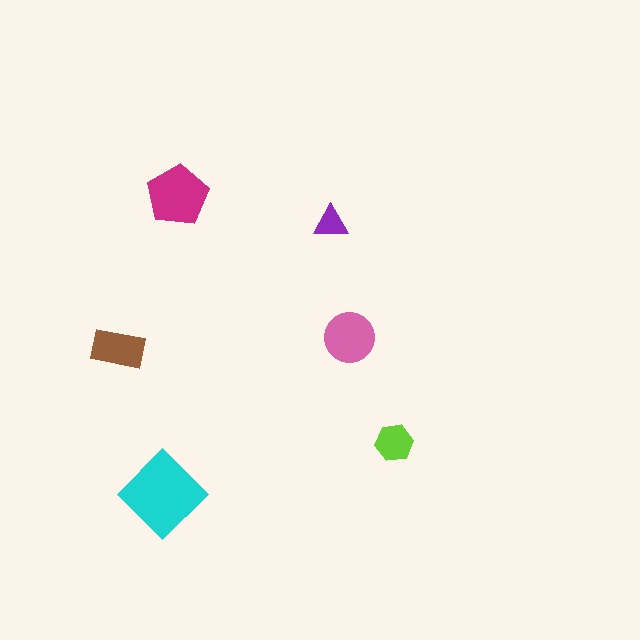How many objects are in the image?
There are 6 objects in the image.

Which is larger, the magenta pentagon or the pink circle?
The magenta pentagon.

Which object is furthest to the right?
The lime hexagon is rightmost.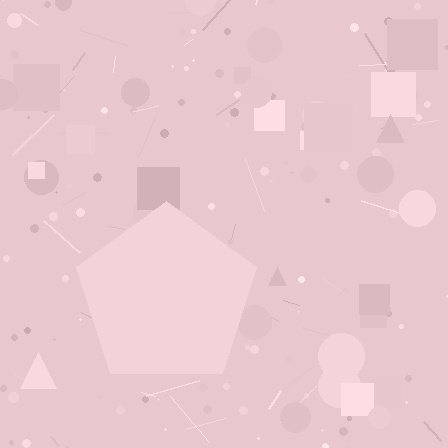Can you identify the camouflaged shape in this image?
The camouflaged shape is a pentagon.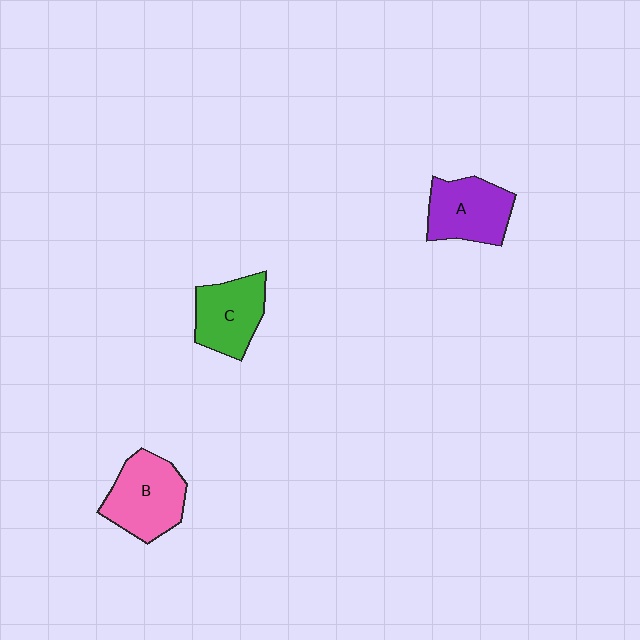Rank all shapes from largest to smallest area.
From largest to smallest: B (pink), A (purple), C (green).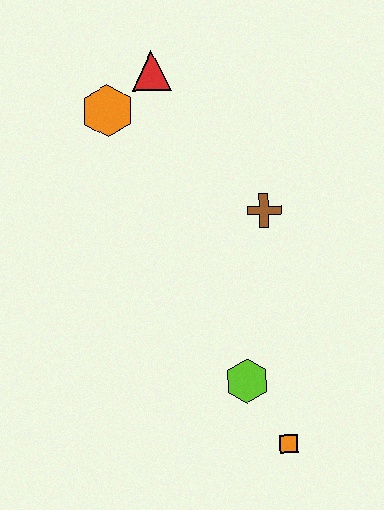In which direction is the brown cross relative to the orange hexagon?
The brown cross is to the right of the orange hexagon.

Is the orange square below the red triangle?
Yes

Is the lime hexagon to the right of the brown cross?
No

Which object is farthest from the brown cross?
The orange square is farthest from the brown cross.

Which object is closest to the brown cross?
The lime hexagon is closest to the brown cross.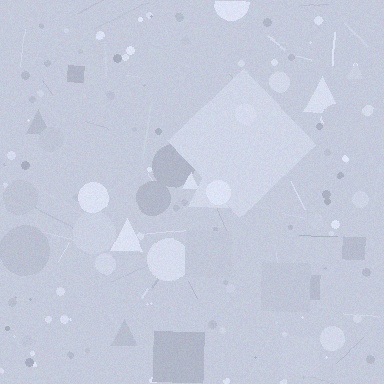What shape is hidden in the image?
A diamond is hidden in the image.